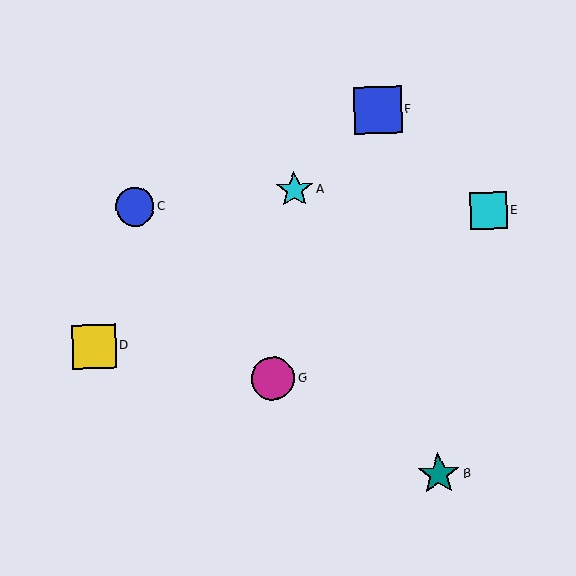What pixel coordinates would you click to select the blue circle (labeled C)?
Click at (135, 207) to select the blue circle C.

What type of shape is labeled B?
Shape B is a teal star.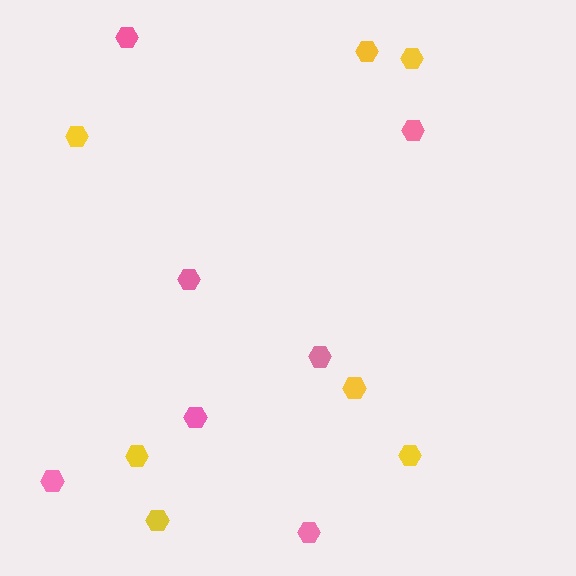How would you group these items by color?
There are 2 groups: one group of pink hexagons (7) and one group of yellow hexagons (7).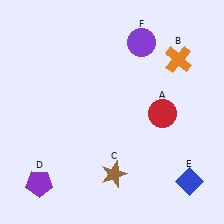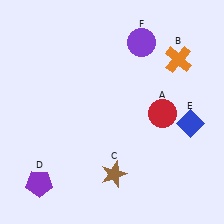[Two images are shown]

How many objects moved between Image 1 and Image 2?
1 object moved between the two images.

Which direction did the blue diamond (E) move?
The blue diamond (E) moved up.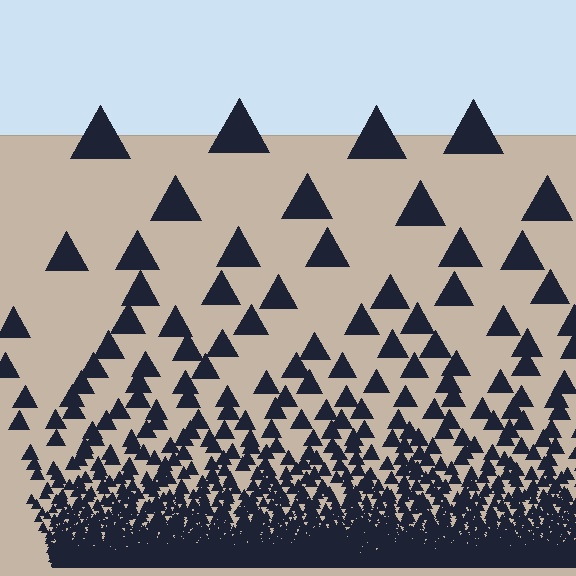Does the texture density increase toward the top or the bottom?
Density increases toward the bottom.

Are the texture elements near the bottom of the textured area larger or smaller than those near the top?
Smaller. The gradient is inverted — elements near the bottom are smaller and denser.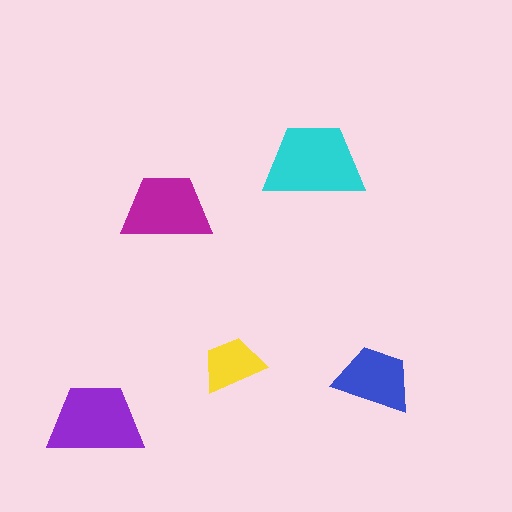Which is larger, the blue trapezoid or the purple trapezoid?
The purple one.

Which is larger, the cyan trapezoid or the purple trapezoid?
The cyan one.